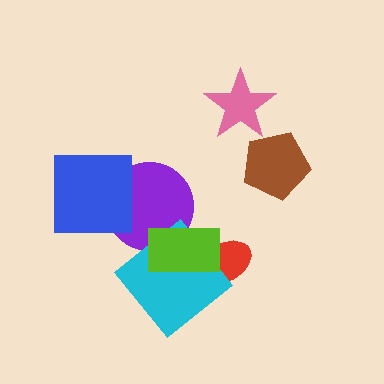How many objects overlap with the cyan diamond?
3 objects overlap with the cyan diamond.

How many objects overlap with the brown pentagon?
0 objects overlap with the brown pentagon.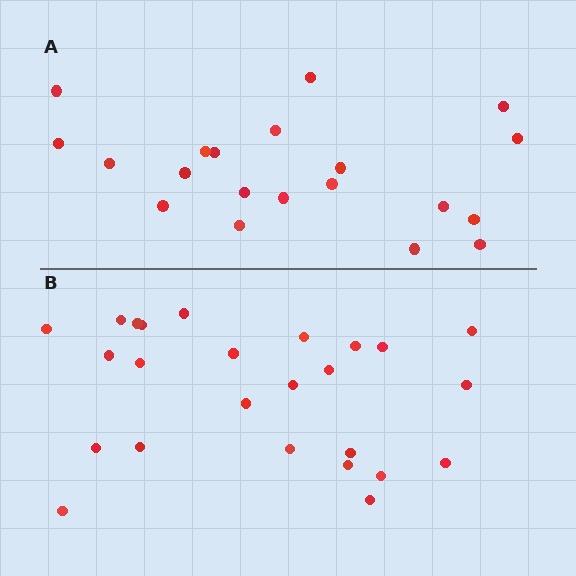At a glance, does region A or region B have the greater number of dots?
Region B (the bottom region) has more dots.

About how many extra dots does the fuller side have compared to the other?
Region B has about 5 more dots than region A.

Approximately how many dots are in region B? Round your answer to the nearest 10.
About 20 dots. (The exact count is 25, which rounds to 20.)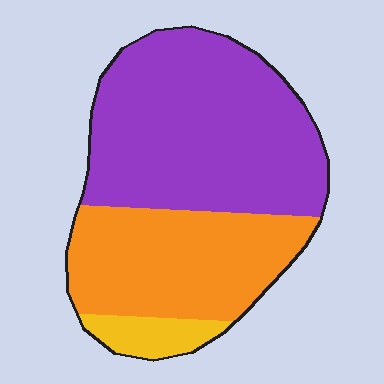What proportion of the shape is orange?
Orange takes up between a third and a half of the shape.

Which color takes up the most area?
Purple, at roughly 55%.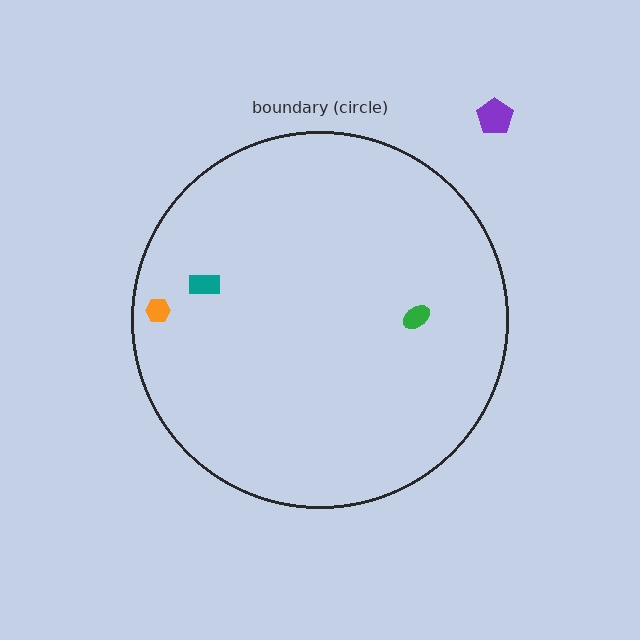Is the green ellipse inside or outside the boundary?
Inside.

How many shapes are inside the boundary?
3 inside, 1 outside.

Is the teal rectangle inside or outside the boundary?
Inside.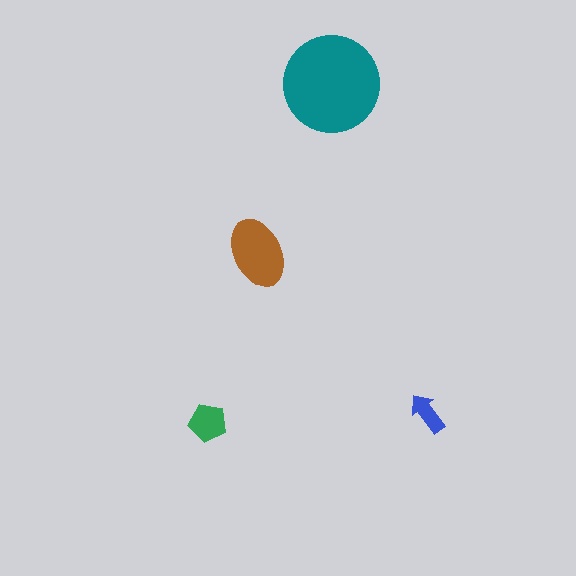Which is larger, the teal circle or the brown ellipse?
The teal circle.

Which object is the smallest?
The blue arrow.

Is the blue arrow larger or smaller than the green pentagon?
Smaller.